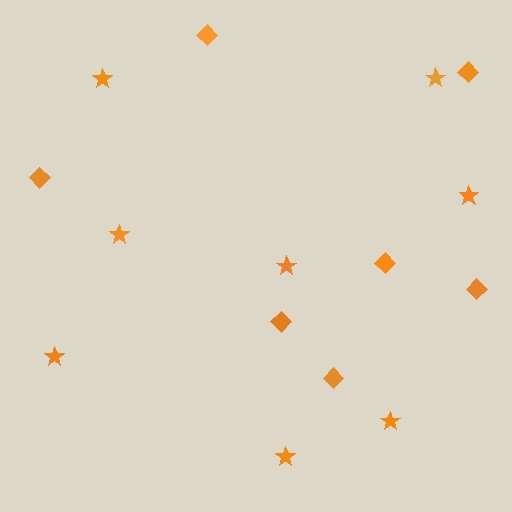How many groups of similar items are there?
There are 2 groups: one group of diamonds (7) and one group of stars (8).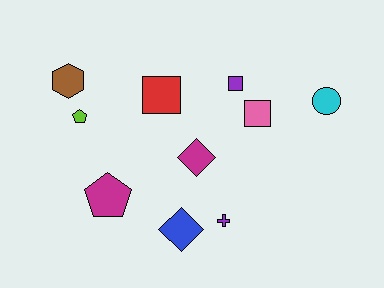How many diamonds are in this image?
There are 2 diamonds.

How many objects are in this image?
There are 10 objects.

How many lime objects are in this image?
There is 1 lime object.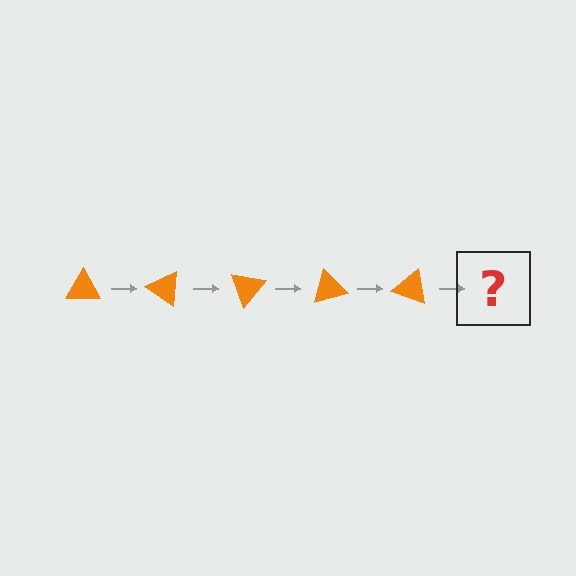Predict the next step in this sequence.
The next step is an orange triangle rotated 175 degrees.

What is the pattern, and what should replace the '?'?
The pattern is that the triangle rotates 35 degrees each step. The '?' should be an orange triangle rotated 175 degrees.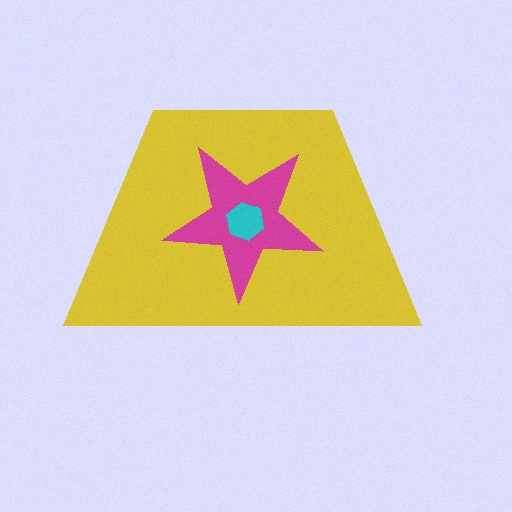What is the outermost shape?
The yellow trapezoid.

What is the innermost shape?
The cyan hexagon.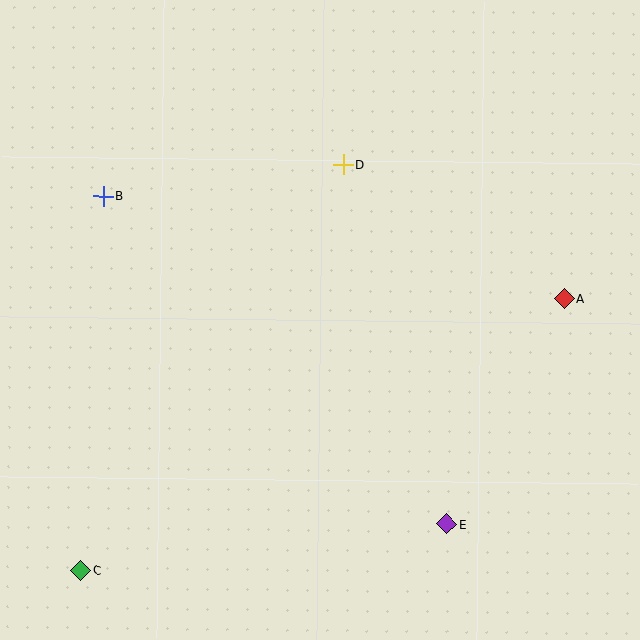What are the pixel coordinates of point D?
Point D is at (343, 165).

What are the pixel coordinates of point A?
Point A is at (565, 298).